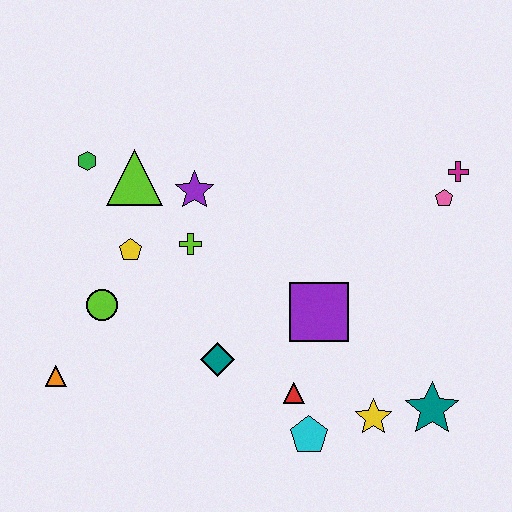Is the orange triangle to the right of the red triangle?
No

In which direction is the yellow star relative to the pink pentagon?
The yellow star is below the pink pentagon.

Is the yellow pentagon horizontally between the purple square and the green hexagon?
Yes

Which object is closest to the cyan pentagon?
The red triangle is closest to the cyan pentagon.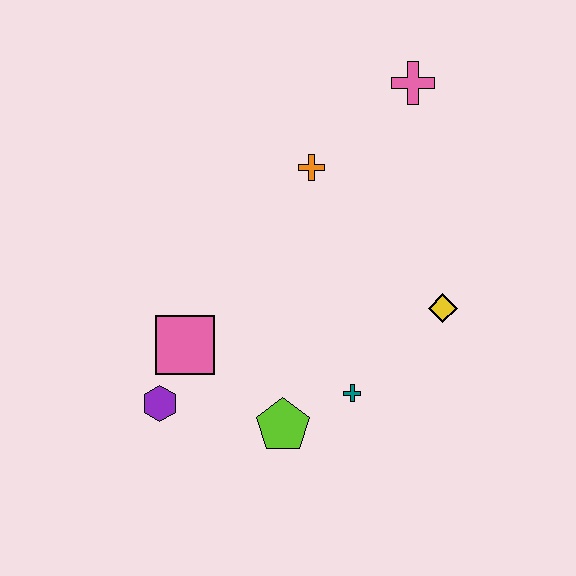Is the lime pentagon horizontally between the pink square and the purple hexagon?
No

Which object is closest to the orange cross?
The pink cross is closest to the orange cross.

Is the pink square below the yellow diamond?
Yes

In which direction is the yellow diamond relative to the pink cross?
The yellow diamond is below the pink cross.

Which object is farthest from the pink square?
The pink cross is farthest from the pink square.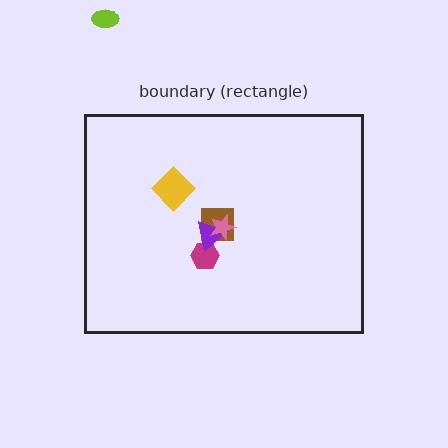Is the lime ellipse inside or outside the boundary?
Outside.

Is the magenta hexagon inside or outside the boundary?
Inside.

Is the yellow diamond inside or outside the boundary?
Inside.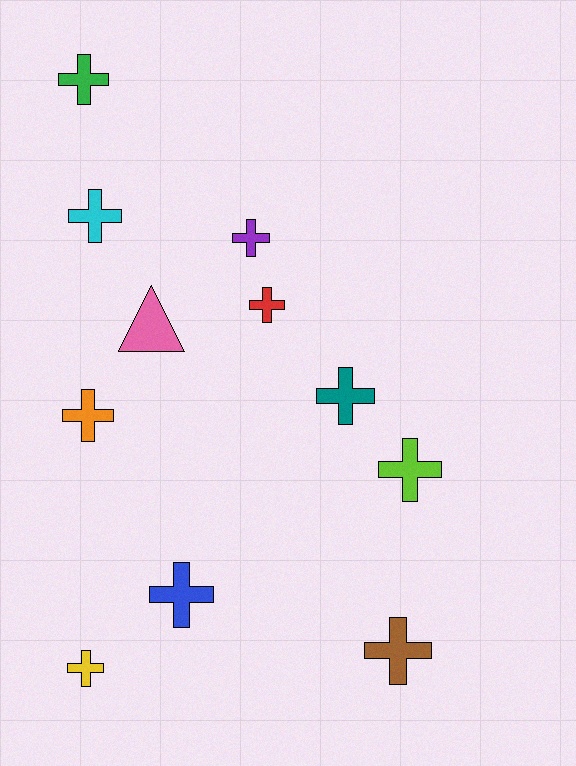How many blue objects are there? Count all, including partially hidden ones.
There is 1 blue object.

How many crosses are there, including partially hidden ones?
There are 10 crosses.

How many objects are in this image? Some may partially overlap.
There are 11 objects.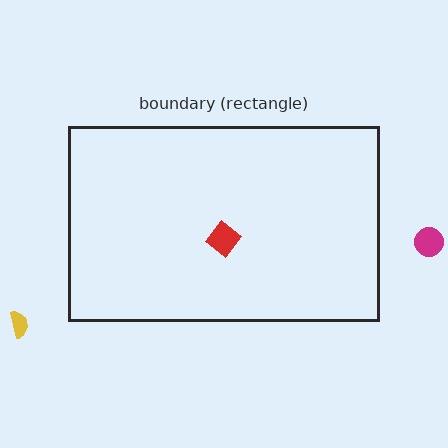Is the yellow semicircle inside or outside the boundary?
Outside.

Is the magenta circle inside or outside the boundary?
Outside.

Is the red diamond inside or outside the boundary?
Inside.